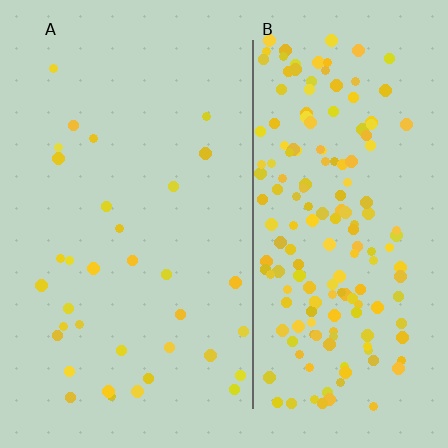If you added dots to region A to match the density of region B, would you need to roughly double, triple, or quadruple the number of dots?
Approximately quadruple.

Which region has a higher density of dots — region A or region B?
B (the right).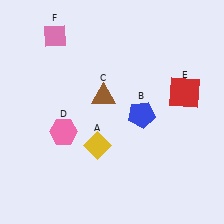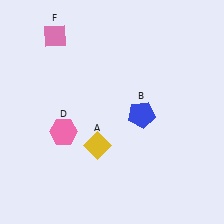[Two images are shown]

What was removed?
The red square (E), the brown triangle (C) were removed in Image 2.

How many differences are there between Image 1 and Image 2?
There are 2 differences between the two images.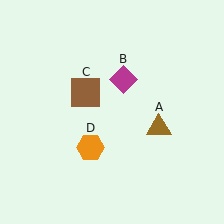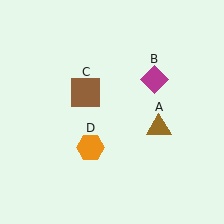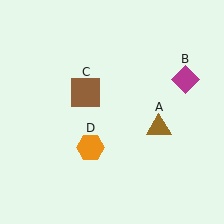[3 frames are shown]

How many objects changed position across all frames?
1 object changed position: magenta diamond (object B).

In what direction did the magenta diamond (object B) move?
The magenta diamond (object B) moved right.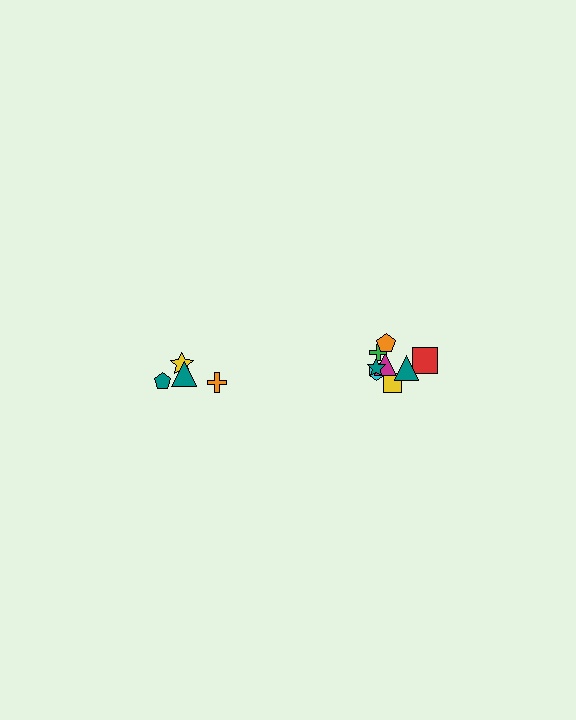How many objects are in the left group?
There are 4 objects.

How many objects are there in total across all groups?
There are 12 objects.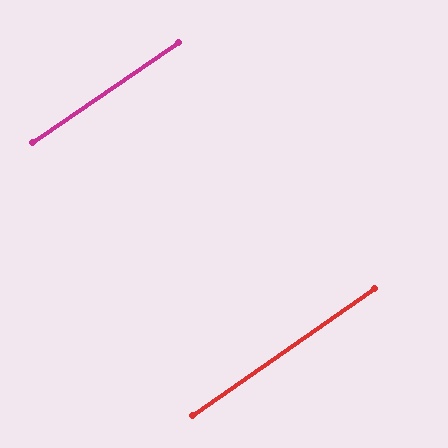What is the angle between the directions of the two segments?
Approximately 0 degrees.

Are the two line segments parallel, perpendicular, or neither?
Parallel — their directions differ by only 0.4°.